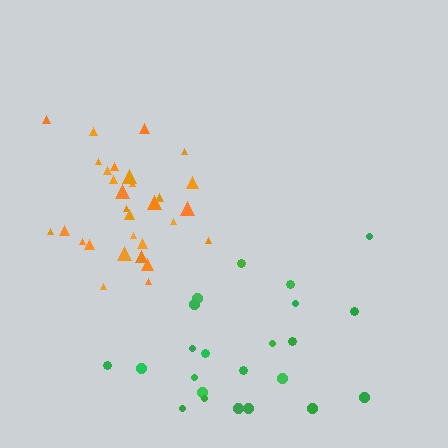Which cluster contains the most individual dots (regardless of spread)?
Orange (30).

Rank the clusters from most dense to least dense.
orange, green.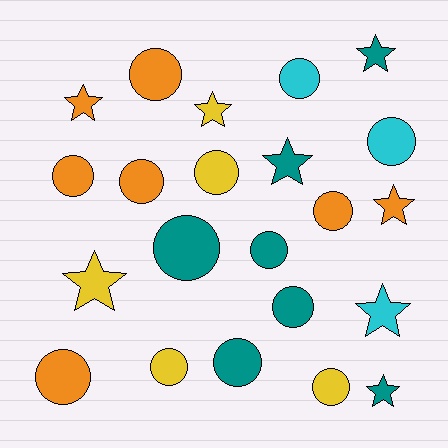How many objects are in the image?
There are 22 objects.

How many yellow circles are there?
There are 3 yellow circles.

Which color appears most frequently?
Teal, with 7 objects.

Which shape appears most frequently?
Circle, with 14 objects.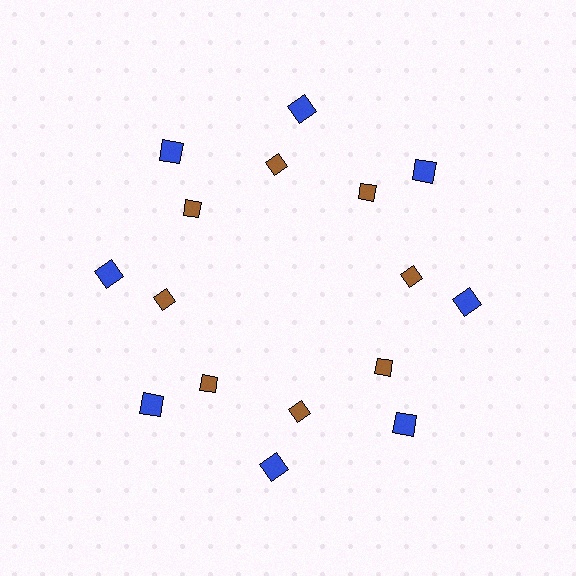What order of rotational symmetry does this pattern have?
This pattern has 8-fold rotational symmetry.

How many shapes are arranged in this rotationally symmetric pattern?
There are 16 shapes, arranged in 8 groups of 2.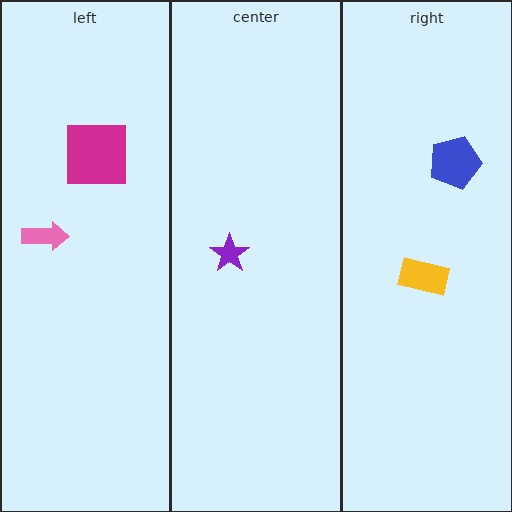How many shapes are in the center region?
1.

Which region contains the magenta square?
The left region.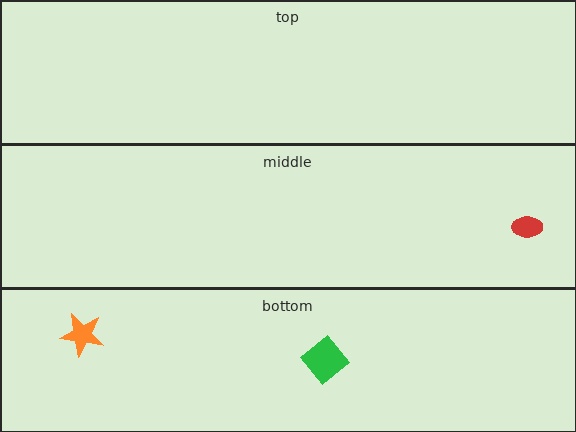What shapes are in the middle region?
The red ellipse.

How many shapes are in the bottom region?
2.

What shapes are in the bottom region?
The orange star, the green diamond.